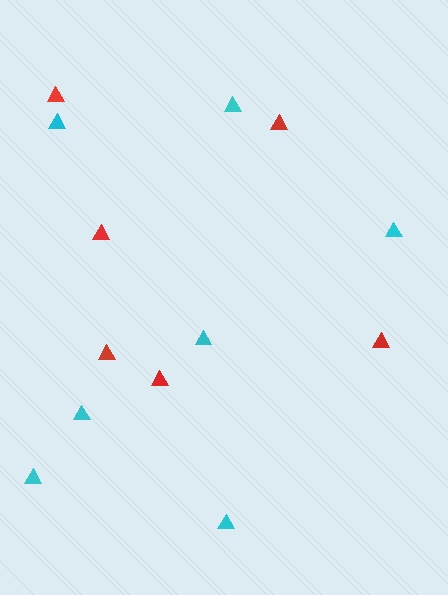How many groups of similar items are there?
There are 2 groups: one group of cyan triangles (7) and one group of red triangles (6).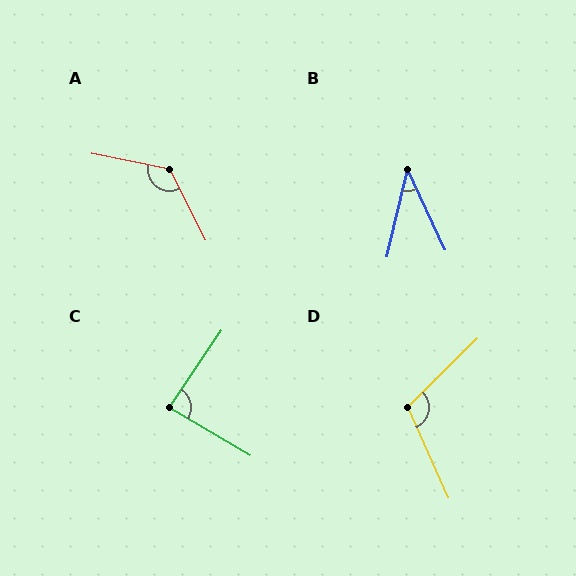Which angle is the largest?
A, at approximately 128 degrees.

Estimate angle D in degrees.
Approximately 111 degrees.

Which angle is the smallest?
B, at approximately 38 degrees.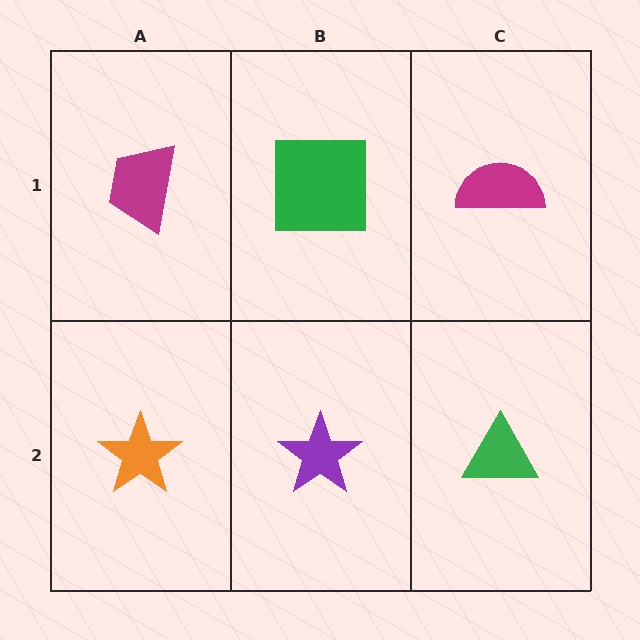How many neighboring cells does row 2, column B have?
3.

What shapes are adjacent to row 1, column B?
A purple star (row 2, column B), a magenta trapezoid (row 1, column A), a magenta semicircle (row 1, column C).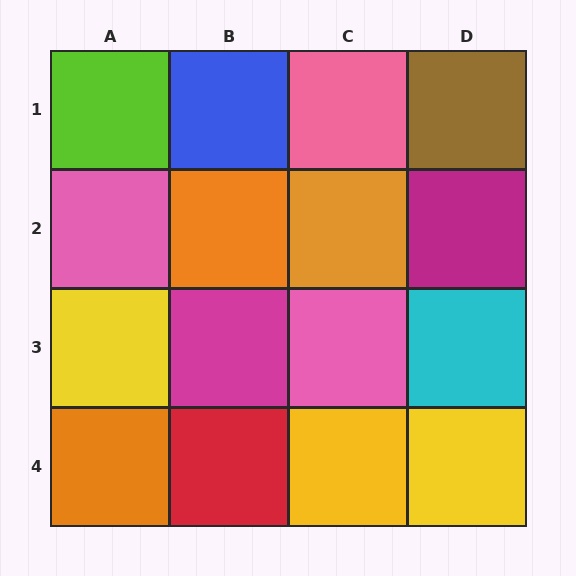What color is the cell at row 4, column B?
Red.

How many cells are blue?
1 cell is blue.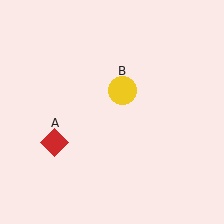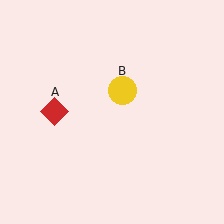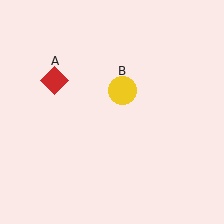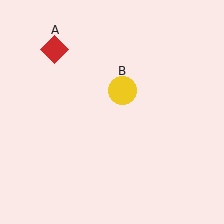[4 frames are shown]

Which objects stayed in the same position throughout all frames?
Yellow circle (object B) remained stationary.